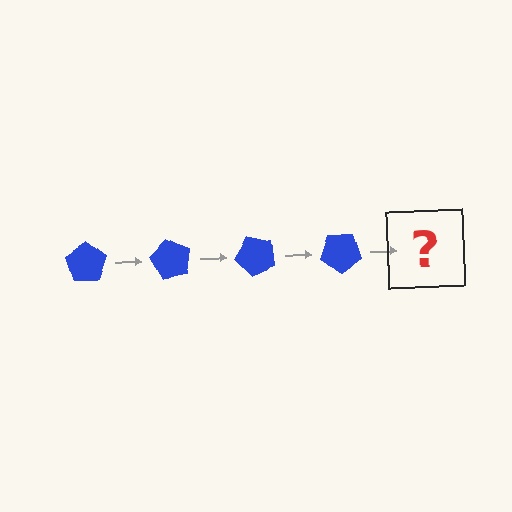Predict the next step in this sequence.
The next step is a blue pentagon rotated 240 degrees.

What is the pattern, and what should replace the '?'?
The pattern is that the pentagon rotates 60 degrees each step. The '?' should be a blue pentagon rotated 240 degrees.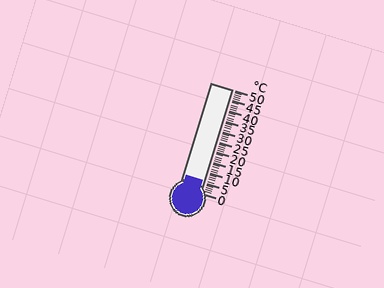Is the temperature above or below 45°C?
The temperature is below 45°C.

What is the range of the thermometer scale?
The thermometer scale ranges from 0°C to 50°C.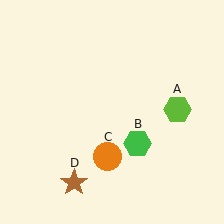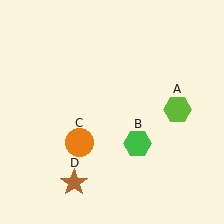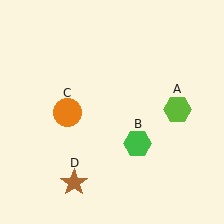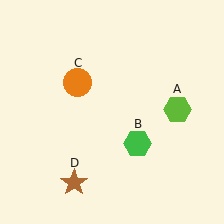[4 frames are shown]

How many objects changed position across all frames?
1 object changed position: orange circle (object C).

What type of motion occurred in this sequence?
The orange circle (object C) rotated clockwise around the center of the scene.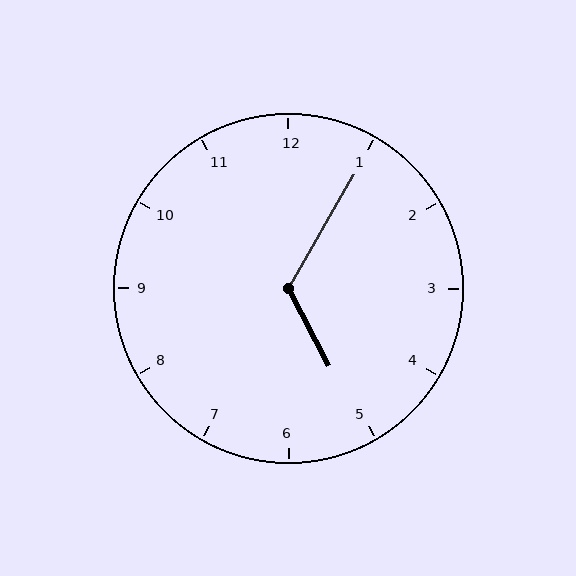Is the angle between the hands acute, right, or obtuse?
It is obtuse.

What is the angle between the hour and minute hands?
Approximately 122 degrees.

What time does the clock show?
5:05.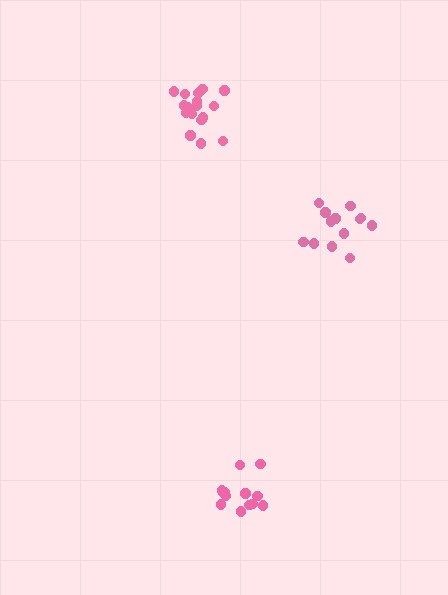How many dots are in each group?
Group 1: 15 dots, Group 2: 13 dots, Group 3: 18 dots (46 total).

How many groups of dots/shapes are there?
There are 3 groups.